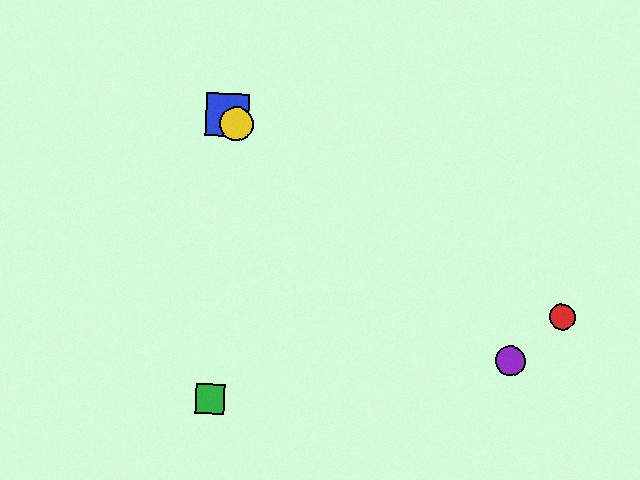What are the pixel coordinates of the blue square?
The blue square is at (227, 115).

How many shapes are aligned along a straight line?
3 shapes (the blue square, the yellow circle, the purple circle) are aligned along a straight line.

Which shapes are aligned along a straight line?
The blue square, the yellow circle, the purple circle are aligned along a straight line.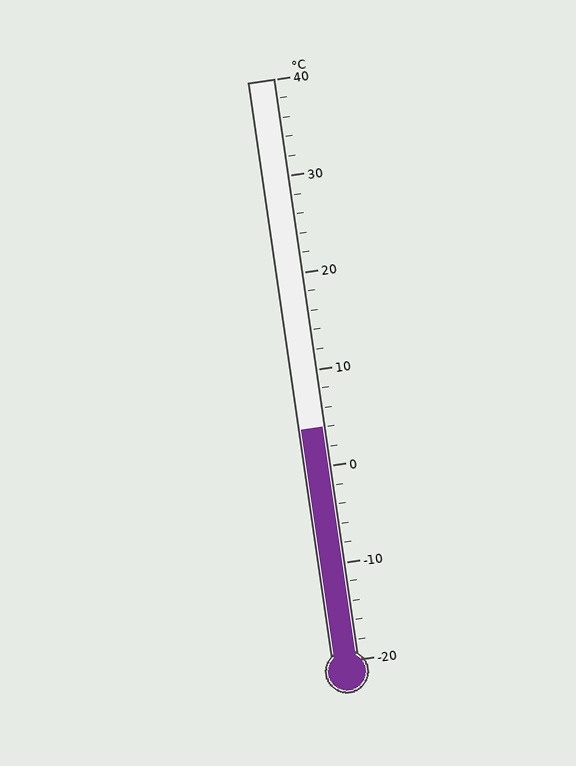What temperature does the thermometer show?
The thermometer shows approximately 4°C.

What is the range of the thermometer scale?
The thermometer scale ranges from -20°C to 40°C.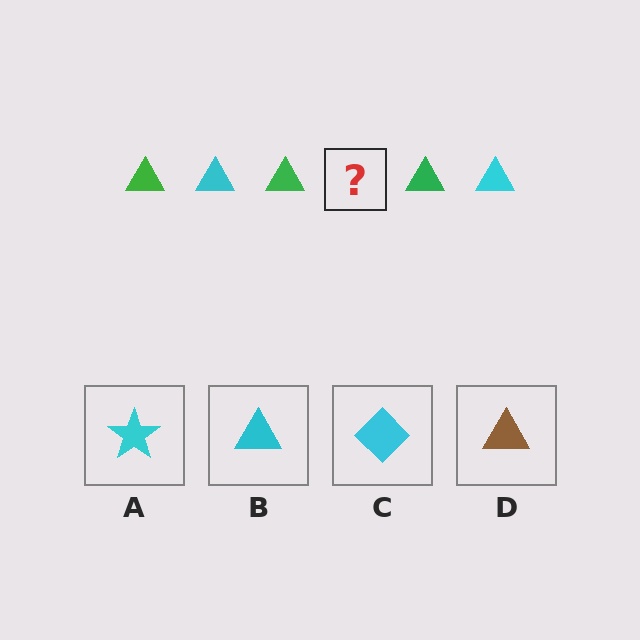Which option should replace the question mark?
Option B.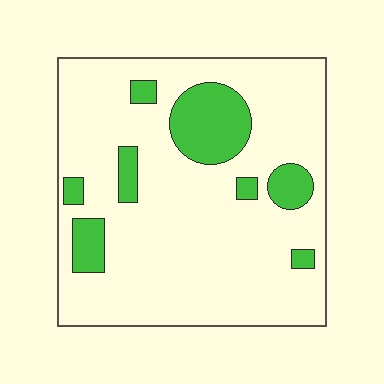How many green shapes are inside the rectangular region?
8.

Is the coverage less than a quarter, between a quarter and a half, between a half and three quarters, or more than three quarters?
Less than a quarter.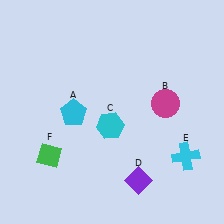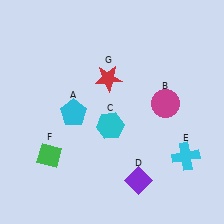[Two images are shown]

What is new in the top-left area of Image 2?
A red star (G) was added in the top-left area of Image 2.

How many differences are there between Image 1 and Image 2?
There is 1 difference between the two images.